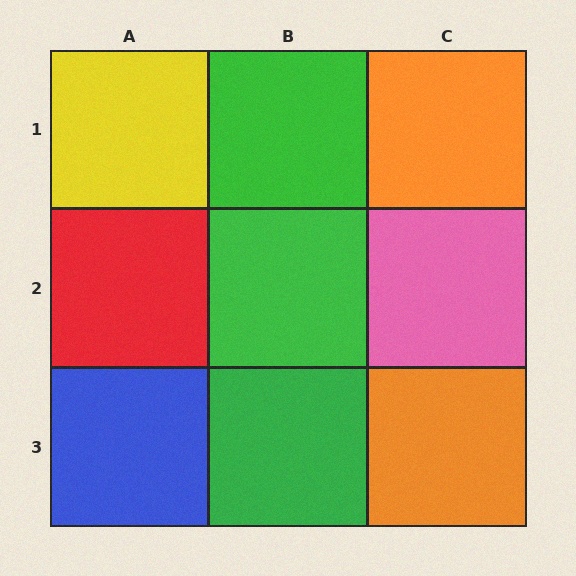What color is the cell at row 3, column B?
Green.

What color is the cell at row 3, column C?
Orange.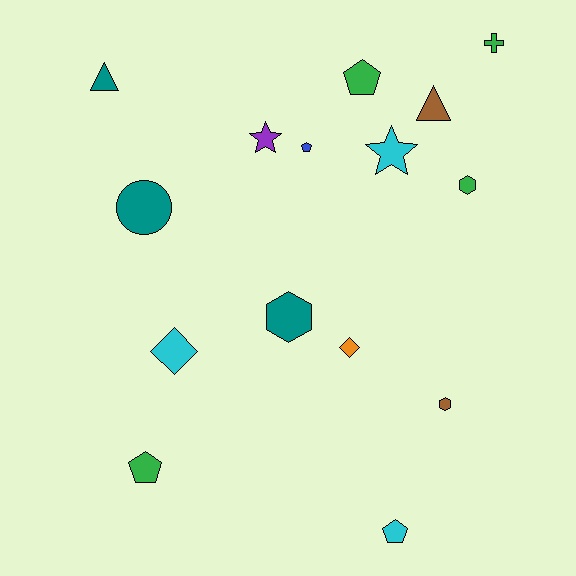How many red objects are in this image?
There are no red objects.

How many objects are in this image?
There are 15 objects.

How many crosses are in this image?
There is 1 cross.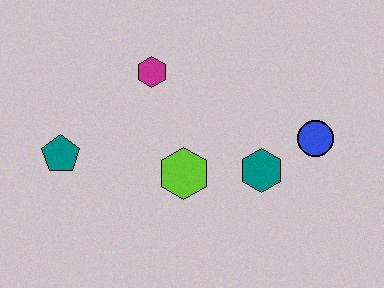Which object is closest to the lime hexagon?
The teal hexagon is closest to the lime hexagon.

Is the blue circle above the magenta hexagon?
No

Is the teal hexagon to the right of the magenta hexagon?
Yes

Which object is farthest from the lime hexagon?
The blue circle is farthest from the lime hexagon.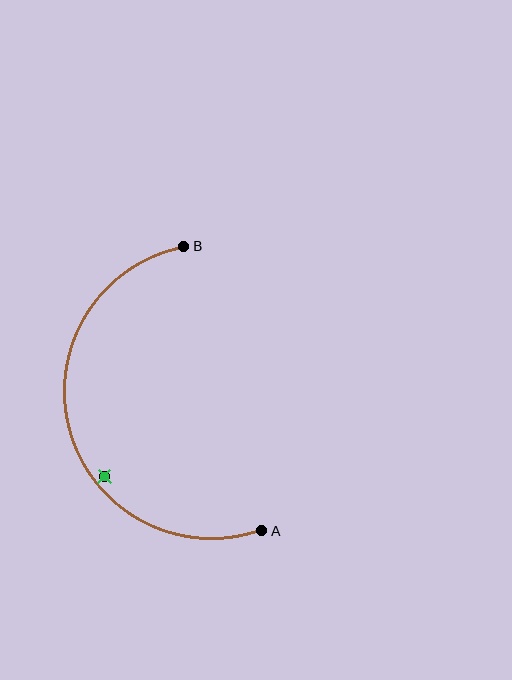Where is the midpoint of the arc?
The arc midpoint is the point on the curve farthest from the straight line joining A and B. It sits to the left of that line.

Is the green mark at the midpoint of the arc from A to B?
No — the green mark does not lie on the arc at all. It sits slightly inside the curve.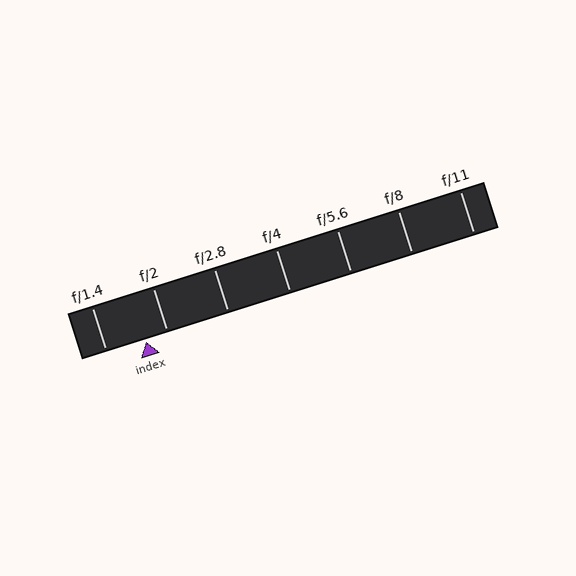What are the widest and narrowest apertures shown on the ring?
The widest aperture shown is f/1.4 and the narrowest is f/11.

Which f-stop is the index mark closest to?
The index mark is closest to f/2.